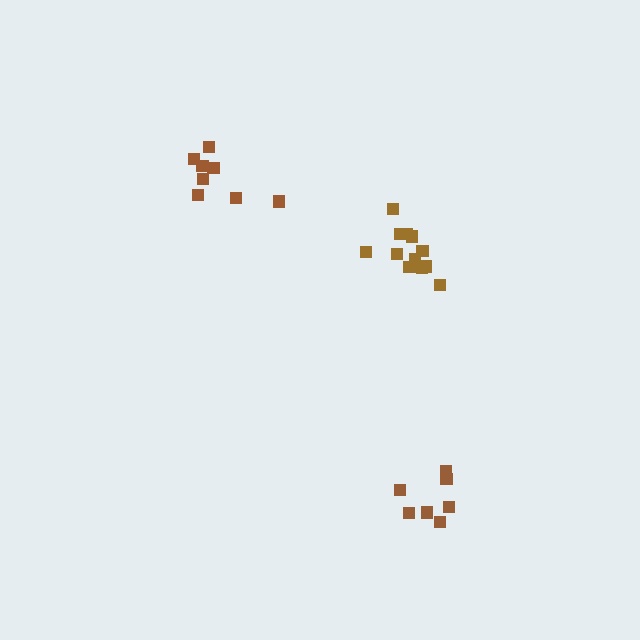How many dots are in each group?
Group 1: 8 dots, Group 2: 12 dots, Group 3: 7 dots (27 total).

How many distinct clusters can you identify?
There are 3 distinct clusters.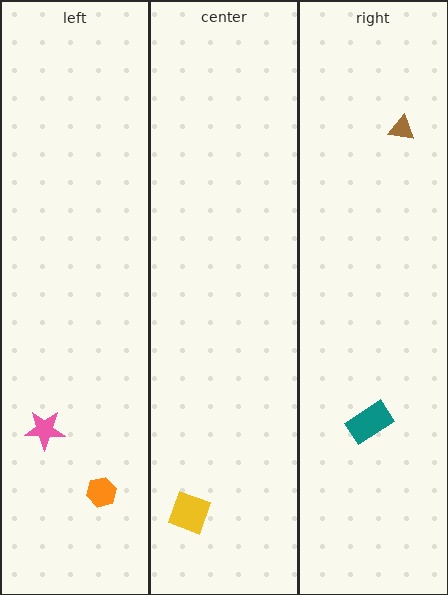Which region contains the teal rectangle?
The right region.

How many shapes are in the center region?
1.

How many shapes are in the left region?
2.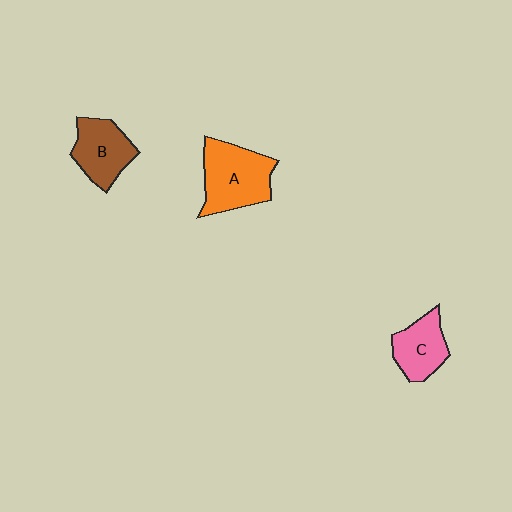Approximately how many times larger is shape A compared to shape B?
Approximately 1.3 times.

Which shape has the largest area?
Shape A (orange).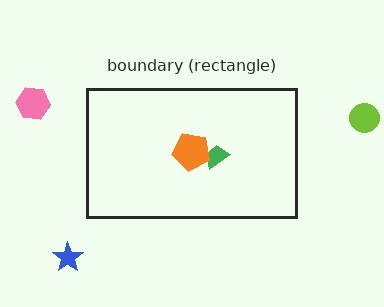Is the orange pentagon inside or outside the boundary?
Inside.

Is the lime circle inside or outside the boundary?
Outside.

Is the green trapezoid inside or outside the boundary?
Inside.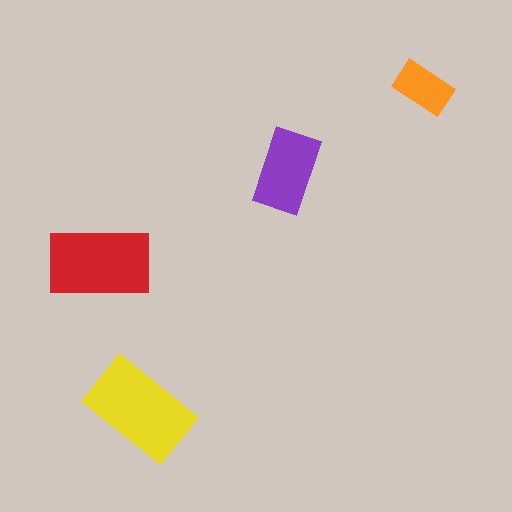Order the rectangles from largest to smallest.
the yellow one, the red one, the purple one, the orange one.